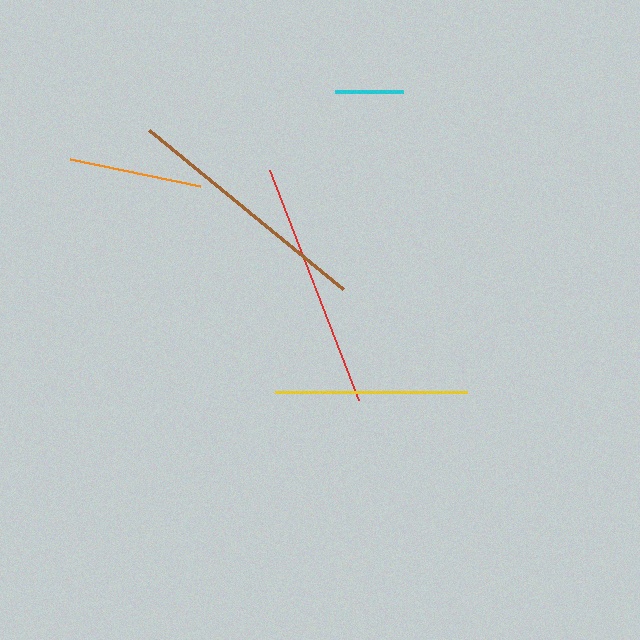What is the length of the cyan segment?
The cyan segment is approximately 68 pixels long.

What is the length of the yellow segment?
The yellow segment is approximately 191 pixels long.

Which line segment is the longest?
The brown line is the longest at approximately 251 pixels.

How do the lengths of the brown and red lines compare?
The brown and red lines are approximately the same length.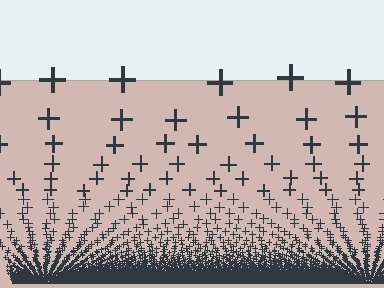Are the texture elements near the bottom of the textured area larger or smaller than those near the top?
Smaller. The gradient is inverted — elements near the bottom are smaller and denser.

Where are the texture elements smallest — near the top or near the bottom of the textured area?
Near the bottom.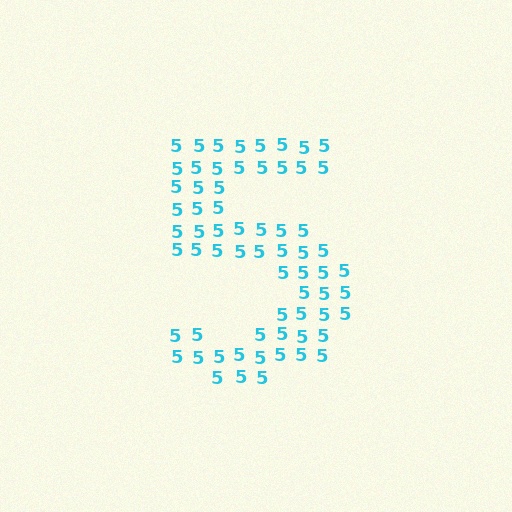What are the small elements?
The small elements are digit 5's.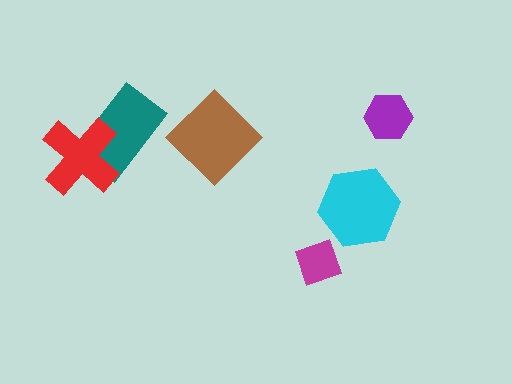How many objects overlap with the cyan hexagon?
0 objects overlap with the cyan hexagon.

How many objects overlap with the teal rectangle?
1 object overlaps with the teal rectangle.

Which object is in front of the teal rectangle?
The red cross is in front of the teal rectangle.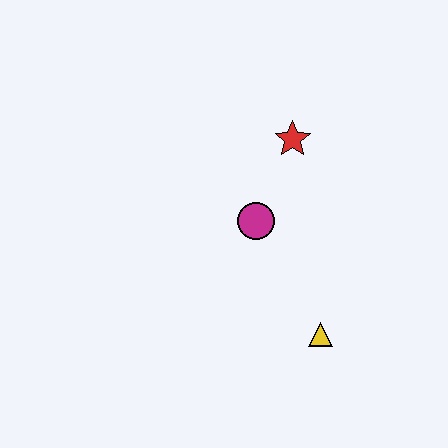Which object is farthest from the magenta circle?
The yellow triangle is farthest from the magenta circle.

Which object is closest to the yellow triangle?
The magenta circle is closest to the yellow triangle.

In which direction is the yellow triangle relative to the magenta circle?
The yellow triangle is below the magenta circle.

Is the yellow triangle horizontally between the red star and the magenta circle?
No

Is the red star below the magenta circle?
No